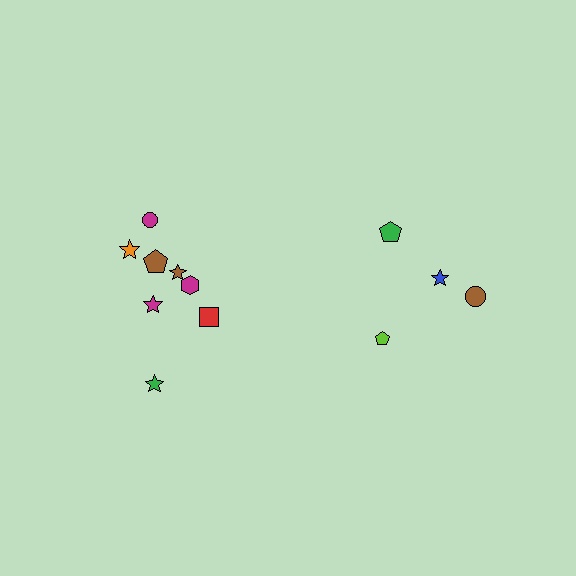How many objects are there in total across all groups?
There are 12 objects.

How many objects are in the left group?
There are 8 objects.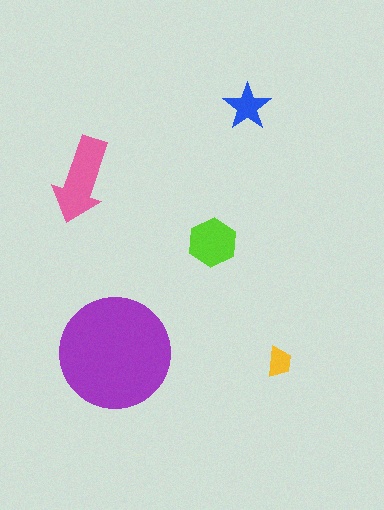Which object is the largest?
The purple circle.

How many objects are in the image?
There are 5 objects in the image.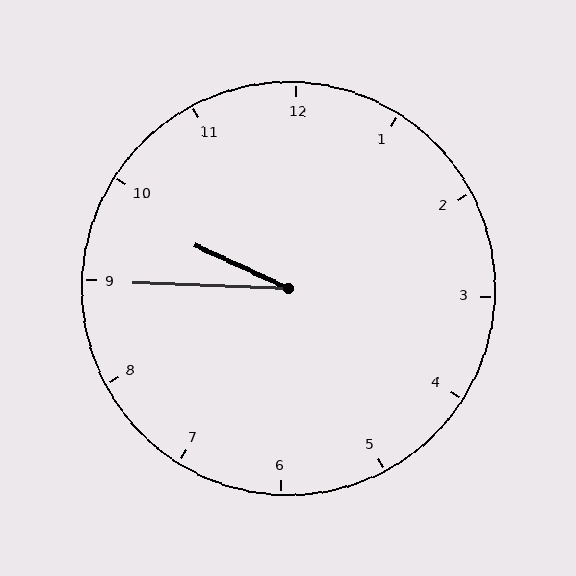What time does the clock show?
9:45.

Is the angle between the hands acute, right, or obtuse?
It is acute.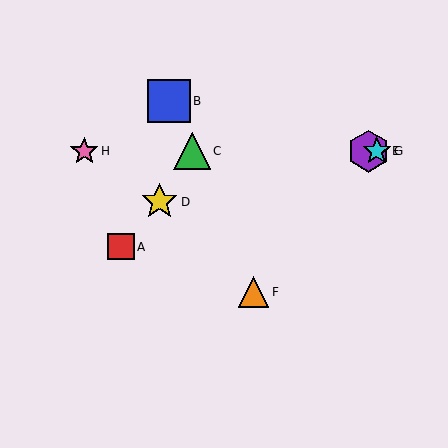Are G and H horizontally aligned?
Yes, both are at y≈151.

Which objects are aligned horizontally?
Objects C, E, G, H are aligned horizontally.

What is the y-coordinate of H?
Object H is at y≈151.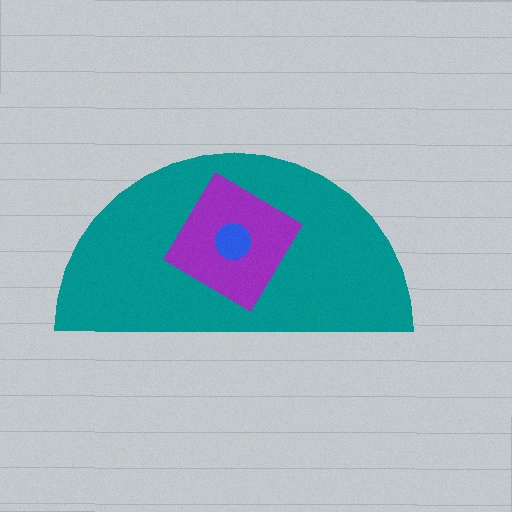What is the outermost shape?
The teal semicircle.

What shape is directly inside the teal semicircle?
The purple diamond.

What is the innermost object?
The blue circle.